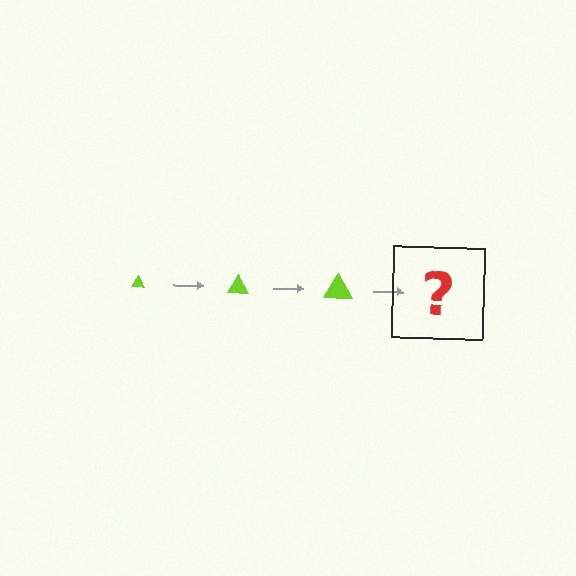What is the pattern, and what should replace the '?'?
The pattern is that the triangle gets progressively larger each step. The '?' should be a lime triangle, larger than the previous one.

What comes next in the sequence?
The next element should be a lime triangle, larger than the previous one.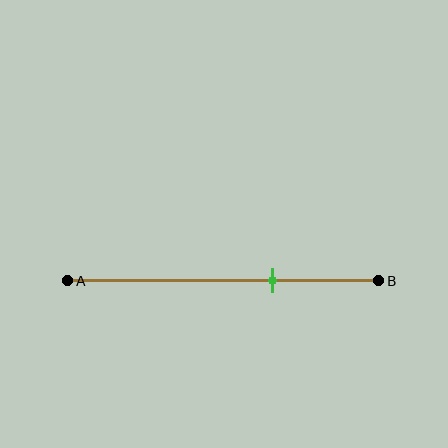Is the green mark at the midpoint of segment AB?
No, the mark is at about 65% from A, not at the 50% midpoint.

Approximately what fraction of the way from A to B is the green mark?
The green mark is approximately 65% of the way from A to B.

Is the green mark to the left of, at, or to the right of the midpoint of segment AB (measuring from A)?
The green mark is to the right of the midpoint of segment AB.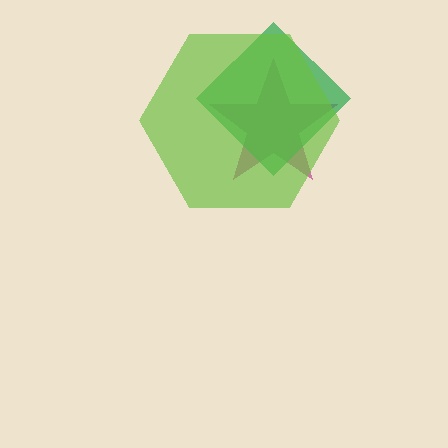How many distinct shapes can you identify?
There are 3 distinct shapes: a magenta star, a green diamond, a lime hexagon.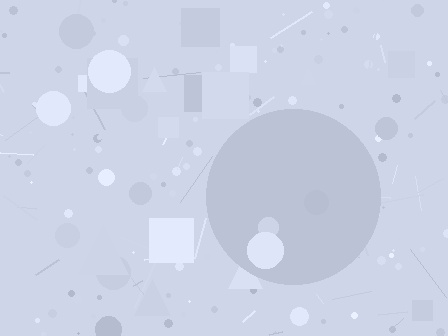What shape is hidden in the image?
A circle is hidden in the image.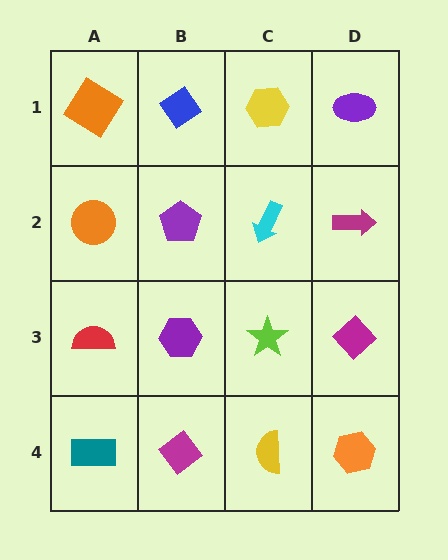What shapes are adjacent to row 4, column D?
A magenta diamond (row 3, column D), a yellow semicircle (row 4, column C).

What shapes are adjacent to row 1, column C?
A cyan arrow (row 2, column C), a blue diamond (row 1, column B), a purple ellipse (row 1, column D).